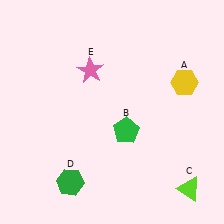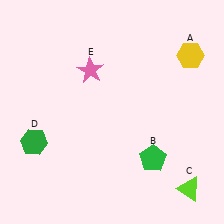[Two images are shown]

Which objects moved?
The objects that moved are: the yellow hexagon (A), the green pentagon (B), the green hexagon (D).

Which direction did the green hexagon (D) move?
The green hexagon (D) moved up.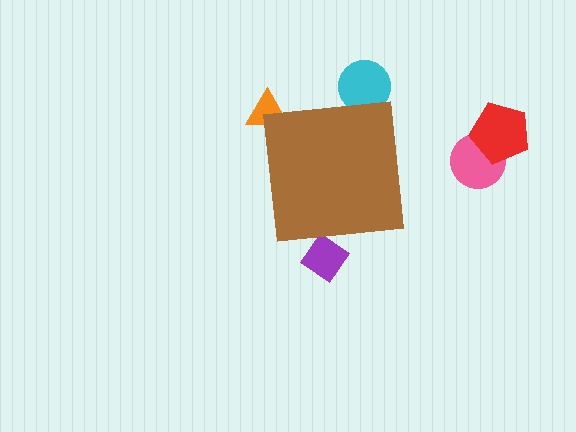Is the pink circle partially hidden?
No, the pink circle is fully visible.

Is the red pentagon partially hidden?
No, the red pentagon is fully visible.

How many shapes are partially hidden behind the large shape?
3 shapes are partially hidden.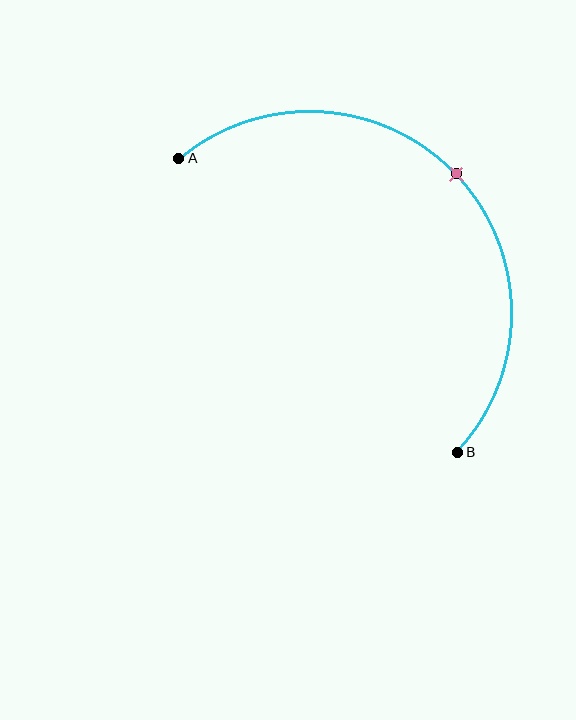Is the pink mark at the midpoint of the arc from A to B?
Yes. The pink mark lies on the arc at equal arc-length from both A and B — it is the arc midpoint.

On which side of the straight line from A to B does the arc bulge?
The arc bulges above and to the right of the straight line connecting A and B.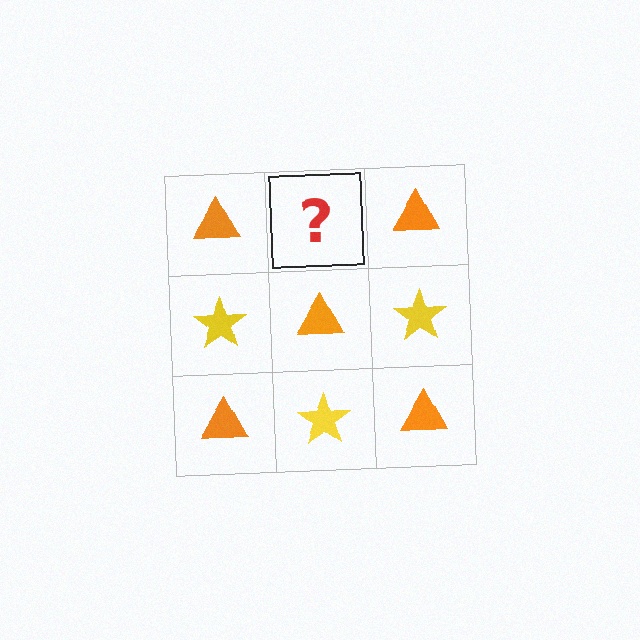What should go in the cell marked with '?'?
The missing cell should contain a yellow star.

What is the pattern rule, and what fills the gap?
The rule is that it alternates orange triangle and yellow star in a checkerboard pattern. The gap should be filled with a yellow star.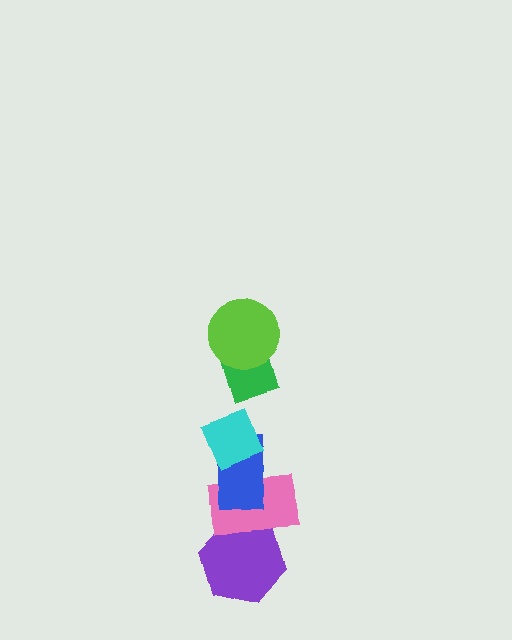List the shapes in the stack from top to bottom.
From top to bottom: the lime circle, the green rectangle, the cyan diamond, the blue rectangle, the pink rectangle, the purple hexagon.